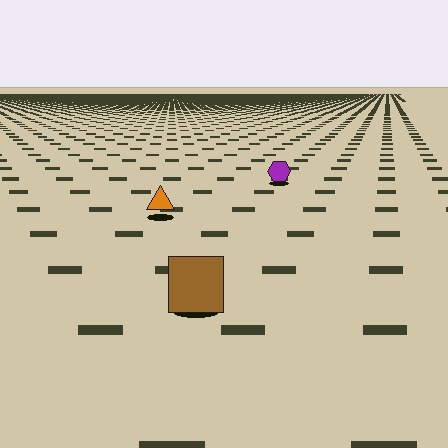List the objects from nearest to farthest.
From nearest to farthest: the brown square, the orange triangle, the purple hexagon.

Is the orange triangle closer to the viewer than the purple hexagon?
Yes. The orange triangle is closer — you can tell from the texture gradient: the ground texture is coarser near it.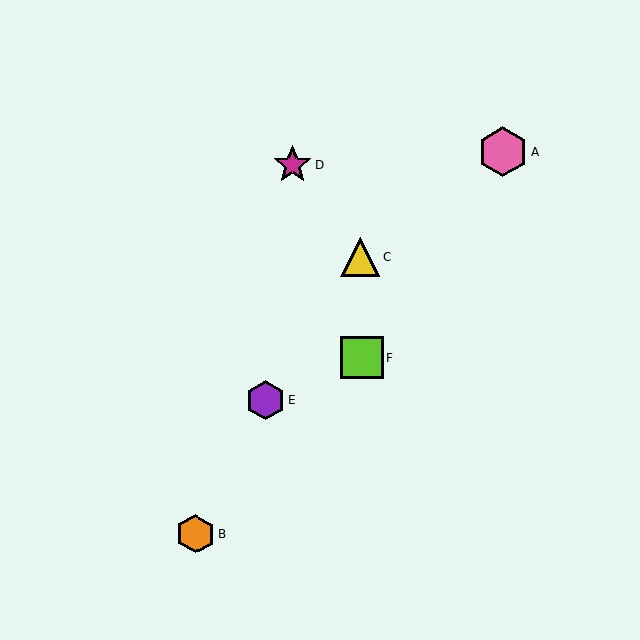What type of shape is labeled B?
Shape B is an orange hexagon.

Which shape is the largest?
The pink hexagon (labeled A) is the largest.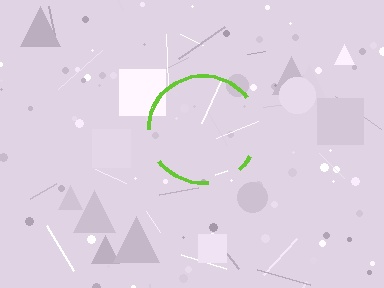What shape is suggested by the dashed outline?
The dashed outline suggests a circle.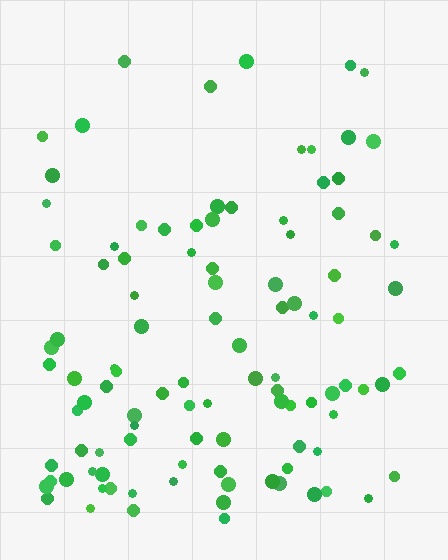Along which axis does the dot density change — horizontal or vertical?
Vertical.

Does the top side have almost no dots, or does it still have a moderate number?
Still a moderate number, just noticeably fewer than the bottom.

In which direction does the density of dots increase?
From top to bottom, with the bottom side densest.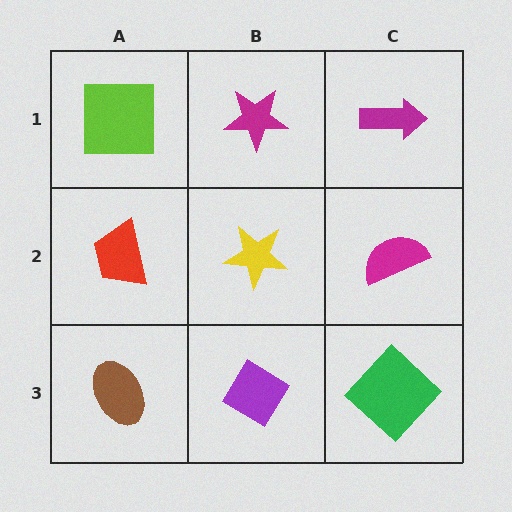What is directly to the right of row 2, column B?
A magenta semicircle.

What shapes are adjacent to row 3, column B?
A yellow star (row 2, column B), a brown ellipse (row 3, column A), a green diamond (row 3, column C).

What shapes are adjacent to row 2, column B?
A magenta star (row 1, column B), a purple diamond (row 3, column B), a red trapezoid (row 2, column A), a magenta semicircle (row 2, column C).